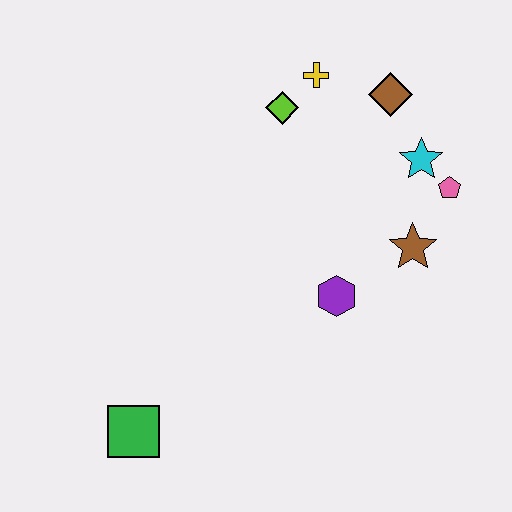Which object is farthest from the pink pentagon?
The green square is farthest from the pink pentagon.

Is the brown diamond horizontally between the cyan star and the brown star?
No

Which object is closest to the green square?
The purple hexagon is closest to the green square.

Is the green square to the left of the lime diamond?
Yes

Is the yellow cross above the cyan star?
Yes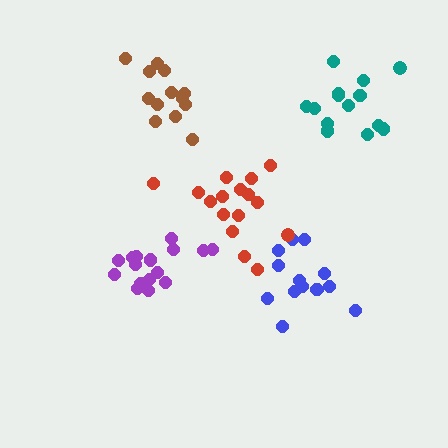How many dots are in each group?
Group 1: 16 dots, Group 2: 13 dots, Group 3: 14 dots, Group 4: 13 dots, Group 5: 16 dots (72 total).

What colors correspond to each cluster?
The clusters are colored: purple, blue, teal, brown, red.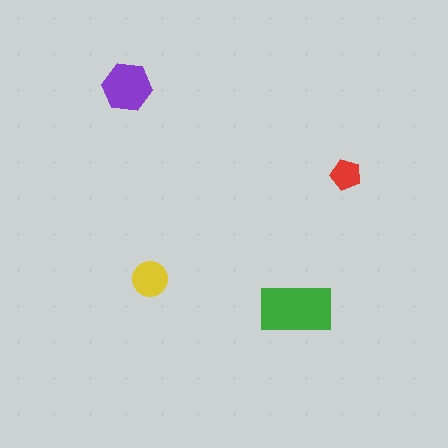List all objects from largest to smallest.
The green rectangle, the purple hexagon, the yellow circle, the red pentagon.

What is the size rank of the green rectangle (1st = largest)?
1st.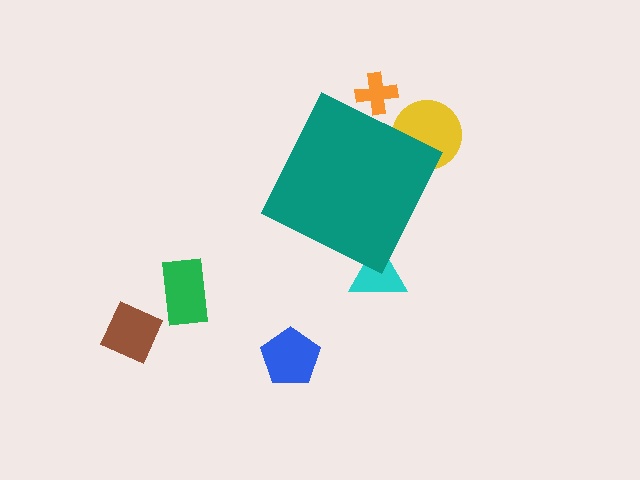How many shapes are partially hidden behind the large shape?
3 shapes are partially hidden.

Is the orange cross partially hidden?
Yes, the orange cross is partially hidden behind the teal diamond.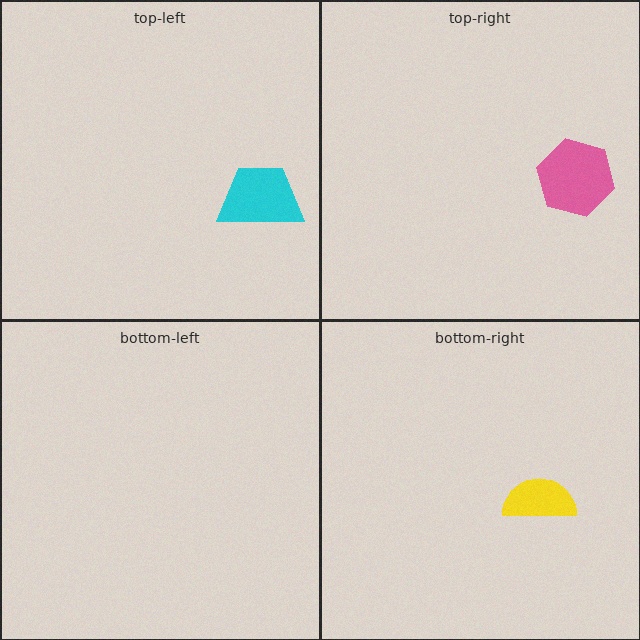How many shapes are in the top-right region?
1.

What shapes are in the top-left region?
The cyan trapezoid.